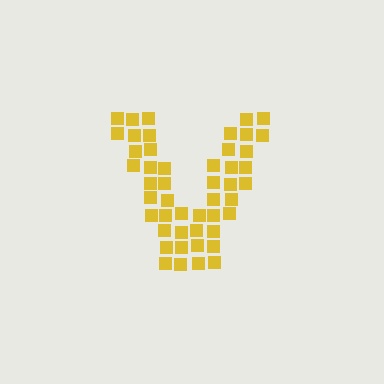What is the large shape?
The large shape is the letter V.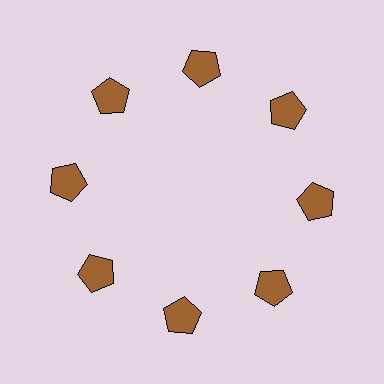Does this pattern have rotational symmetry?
Yes, this pattern has 8-fold rotational symmetry. It looks the same after rotating 45 degrees around the center.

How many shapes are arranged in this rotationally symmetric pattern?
There are 8 shapes, arranged in 8 groups of 1.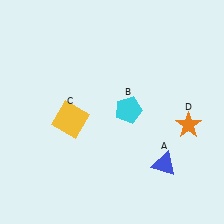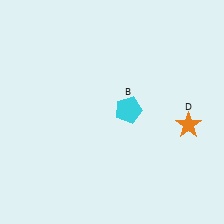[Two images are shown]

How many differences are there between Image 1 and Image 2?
There are 2 differences between the two images.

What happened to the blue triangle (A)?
The blue triangle (A) was removed in Image 2. It was in the bottom-right area of Image 1.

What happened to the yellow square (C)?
The yellow square (C) was removed in Image 2. It was in the bottom-left area of Image 1.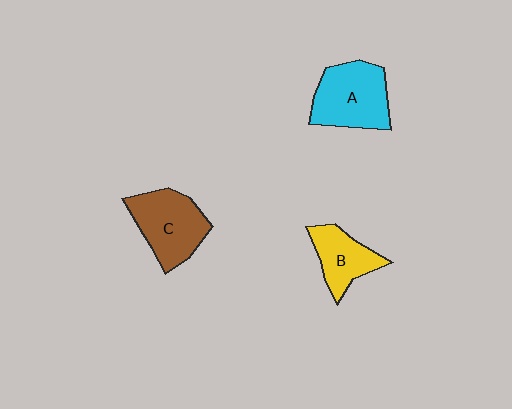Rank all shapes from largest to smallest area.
From largest to smallest: A (cyan), C (brown), B (yellow).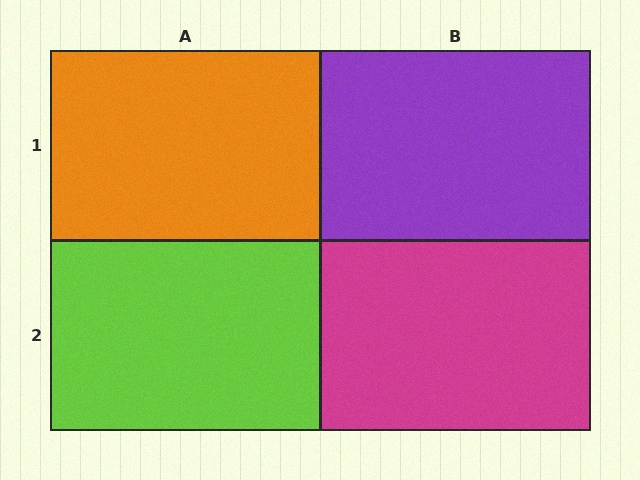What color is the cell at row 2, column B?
Magenta.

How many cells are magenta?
1 cell is magenta.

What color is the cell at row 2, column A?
Lime.